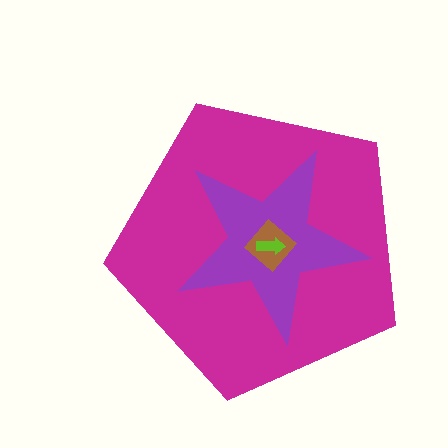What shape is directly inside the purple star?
The brown diamond.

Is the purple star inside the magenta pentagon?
Yes.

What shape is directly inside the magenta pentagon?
The purple star.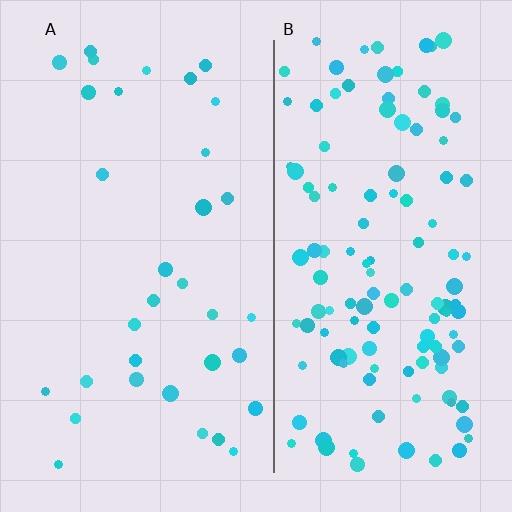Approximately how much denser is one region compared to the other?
Approximately 3.6× — region B over region A.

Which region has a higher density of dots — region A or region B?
B (the right).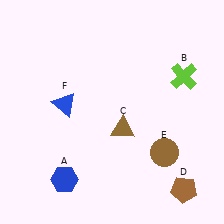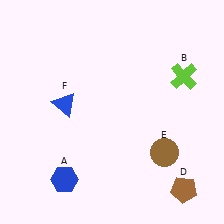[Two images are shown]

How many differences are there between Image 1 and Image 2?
There is 1 difference between the two images.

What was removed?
The brown triangle (C) was removed in Image 2.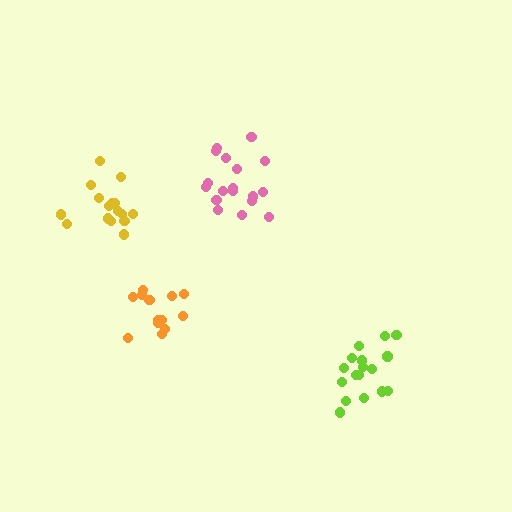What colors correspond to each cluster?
The clusters are colored: yellow, orange, pink, lime.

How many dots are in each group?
Group 1: 16 dots, Group 2: 13 dots, Group 3: 18 dots, Group 4: 17 dots (64 total).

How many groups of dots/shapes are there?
There are 4 groups.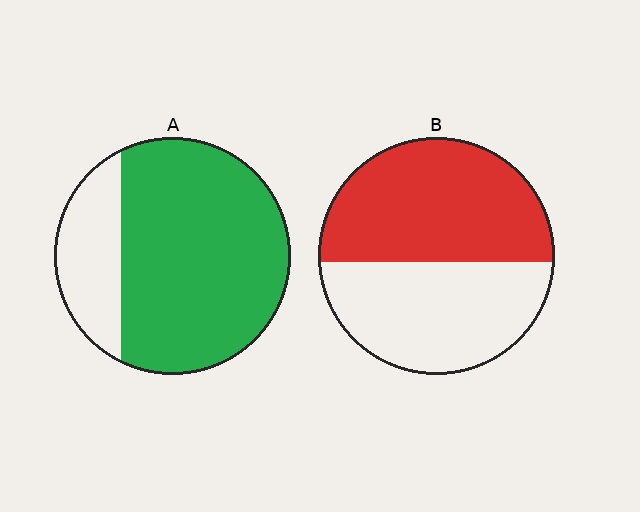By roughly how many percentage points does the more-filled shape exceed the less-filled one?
By roughly 25 percentage points (A over B).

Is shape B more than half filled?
Roughly half.